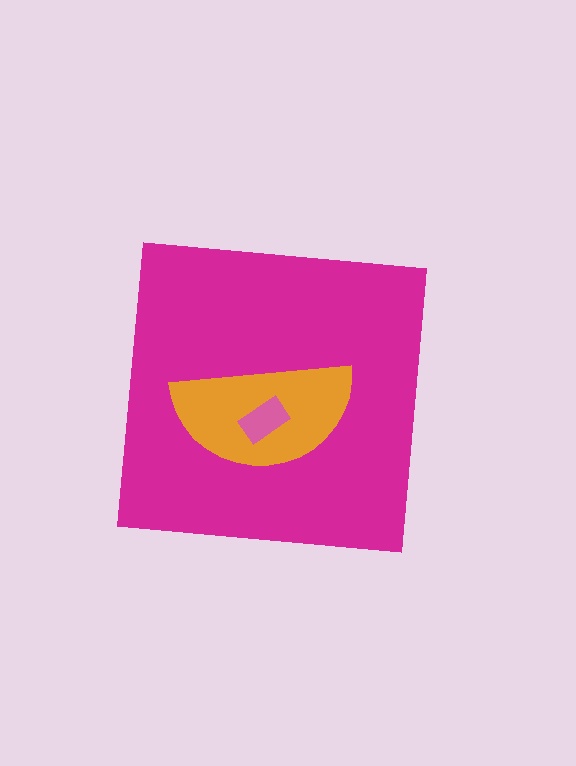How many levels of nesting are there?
3.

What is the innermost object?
The pink rectangle.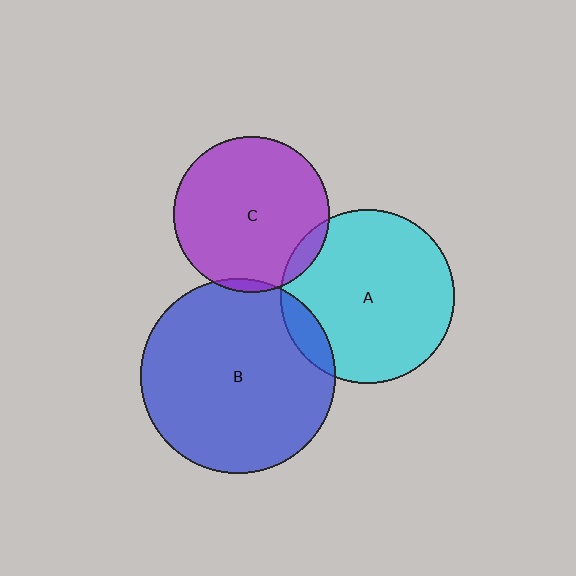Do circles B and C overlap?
Yes.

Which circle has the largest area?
Circle B (blue).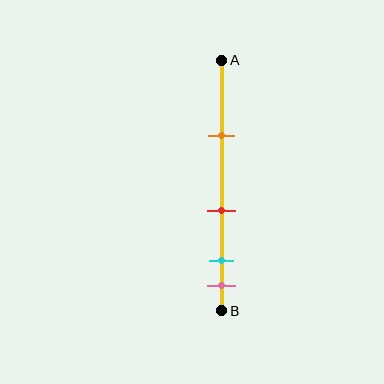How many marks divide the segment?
There are 4 marks dividing the segment.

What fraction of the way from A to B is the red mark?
The red mark is approximately 60% (0.6) of the way from A to B.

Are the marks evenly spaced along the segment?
No, the marks are not evenly spaced.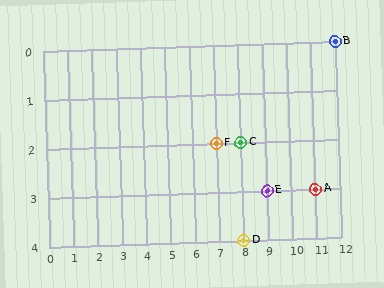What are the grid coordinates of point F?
Point F is at grid coordinates (7, 2).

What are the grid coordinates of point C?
Point C is at grid coordinates (8, 2).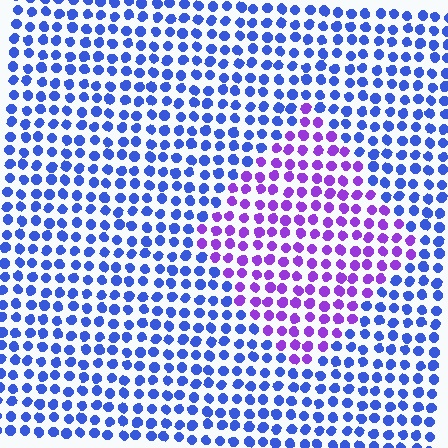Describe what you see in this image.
The image is filled with small blue elements in a uniform arrangement. A diamond-shaped region is visible where the elements are tinted to a slightly different hue, forming a subtle color boundary.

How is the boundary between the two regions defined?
The boundary is defined purely by a slight shift in hue (about 48 degrees). Spacing, size, and orientation are identical on both sides.